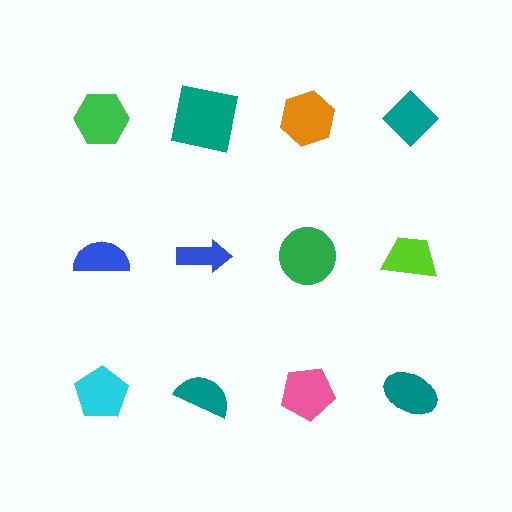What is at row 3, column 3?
A pink pentagon.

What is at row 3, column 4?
A teal ellipse.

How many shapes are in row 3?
4 shapes.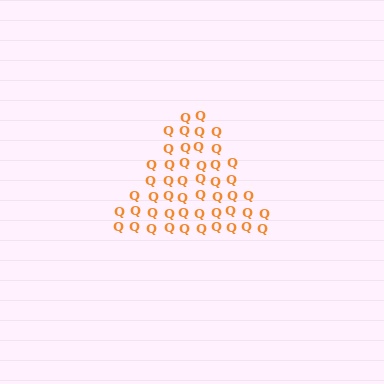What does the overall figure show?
The overall figure shows a triangle.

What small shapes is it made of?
It is made of small letter Q's.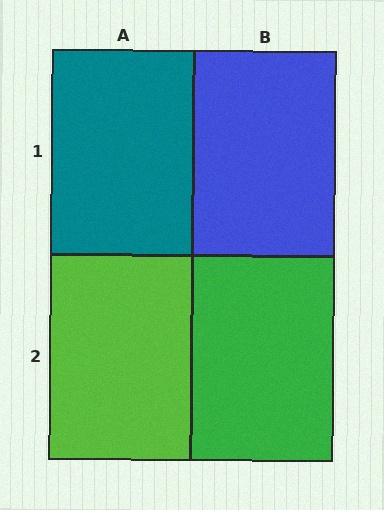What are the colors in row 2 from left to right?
Lime, green.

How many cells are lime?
1 cell is lime.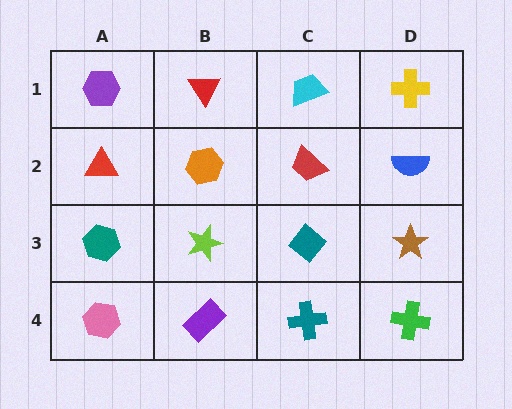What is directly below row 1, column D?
A blue semicircle.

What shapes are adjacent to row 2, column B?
A red triangle (row 1, column B), a lime star (row 3, column B), a red triangle (row 2, column A), a red trapezoid (row 2, column C).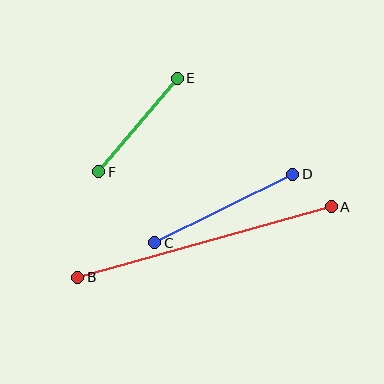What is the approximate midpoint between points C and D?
The midpoint is at approximately (224, 209) pixels.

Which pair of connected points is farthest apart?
Points A and B are farthest apart.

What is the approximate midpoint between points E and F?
The midpoint is at approximately (138, 125) pixels.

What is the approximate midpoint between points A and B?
The midpoint is at approximately (205, 242) pixels.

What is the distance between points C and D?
The distance is approximately 154 pixels.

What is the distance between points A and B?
The distance is approximately 263 pixels.